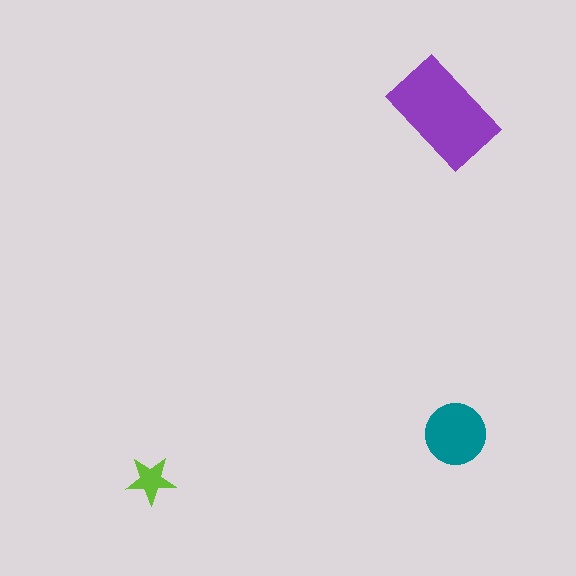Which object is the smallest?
The lime star.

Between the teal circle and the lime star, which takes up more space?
The teal circle.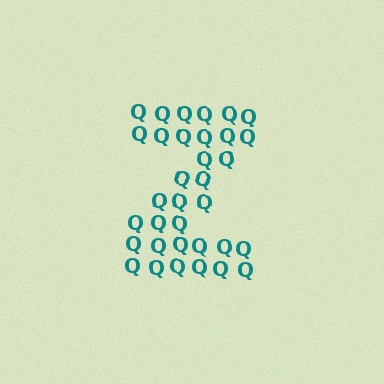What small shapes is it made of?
It is made of small letter Q's.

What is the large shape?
The large shape is the letter Z.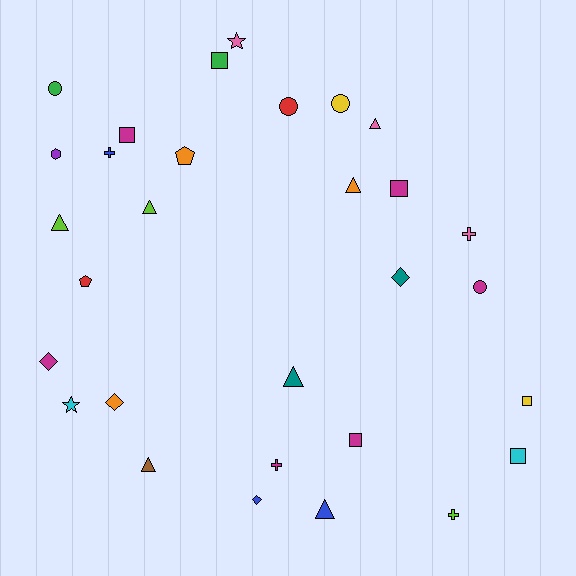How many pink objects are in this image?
There are 3 pink objects.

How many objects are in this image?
There are 30 objects.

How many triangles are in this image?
There are 7 triangles.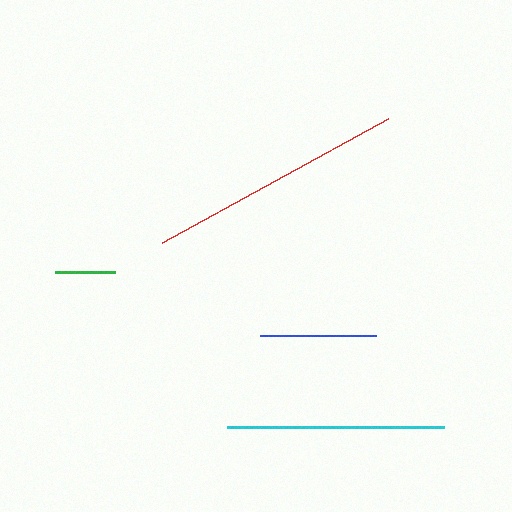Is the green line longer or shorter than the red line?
The red line is longer than the green line.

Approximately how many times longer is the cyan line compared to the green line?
The cyan line is approximately 3.6 times the length of the green line.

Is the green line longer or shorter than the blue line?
The blue line is longer than the green line.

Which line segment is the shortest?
The green line is the shortest at approximately 60 pixels.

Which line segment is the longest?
The red line is the longest at approximately 258 pixels.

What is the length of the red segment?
The red segment is approximately 258 pixels long.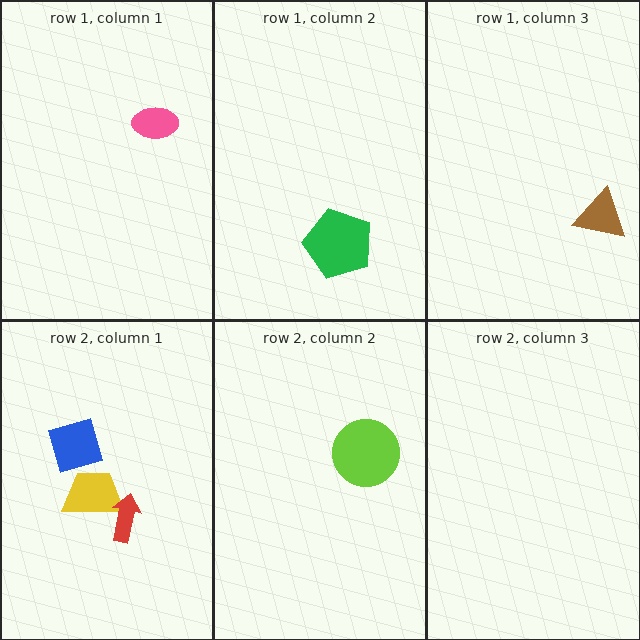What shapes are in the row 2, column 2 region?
The lime circle.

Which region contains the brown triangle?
The row 1, column 3 region.